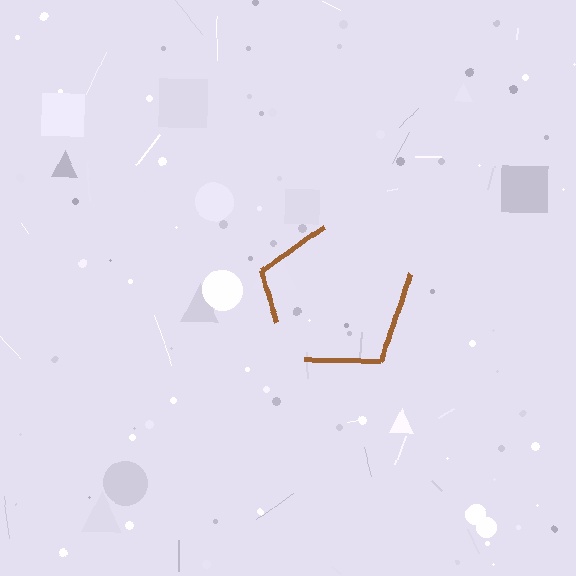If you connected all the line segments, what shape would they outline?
They would outline a pentagon.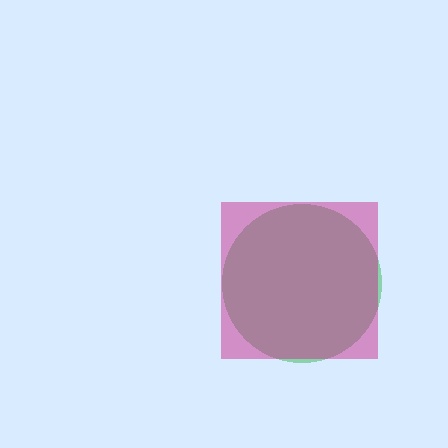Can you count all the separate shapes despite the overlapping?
Yes, there are 2 separate shapes.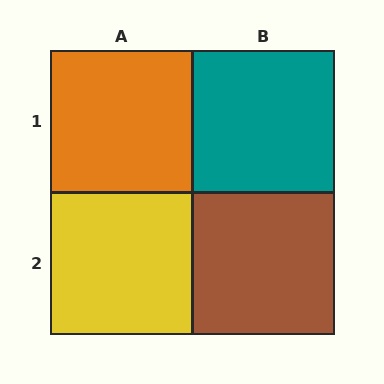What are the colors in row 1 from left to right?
Orange, teal.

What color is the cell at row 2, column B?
Brown.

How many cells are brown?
1 cell is brown.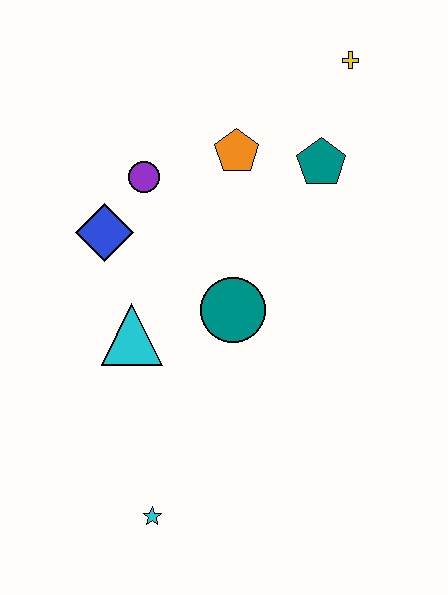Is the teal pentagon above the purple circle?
Yes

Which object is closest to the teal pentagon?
The orange pentagon is closest to the teal pentagon.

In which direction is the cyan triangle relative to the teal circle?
The cyan triangle is to the left of the teal circle.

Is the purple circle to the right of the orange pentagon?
No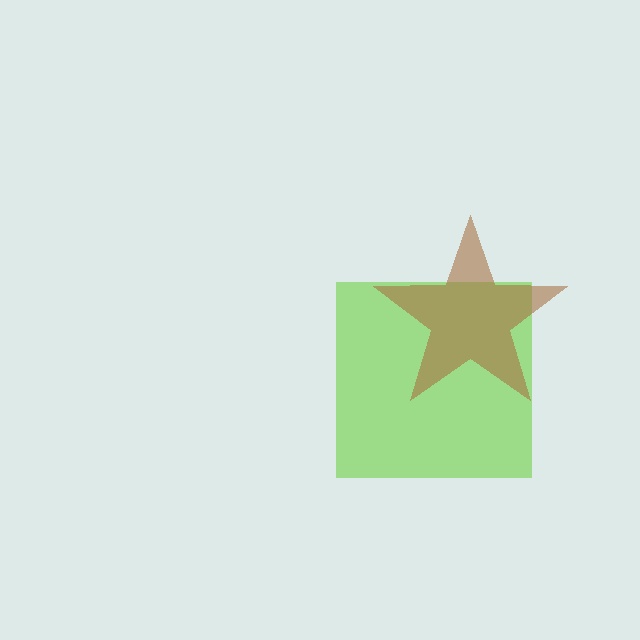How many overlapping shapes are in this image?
There are 2 overlapping shapes in the image.